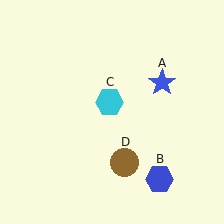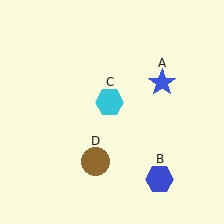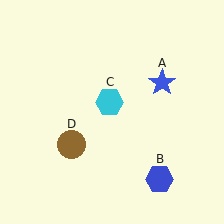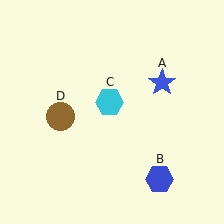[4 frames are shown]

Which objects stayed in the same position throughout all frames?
Blue star (object A) and blue hexagon (object B) and cyan hexagon (object C) remained stationary.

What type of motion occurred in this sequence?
The brown circle (object D) rotated clockwise around the center of the scene.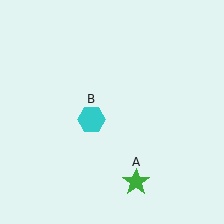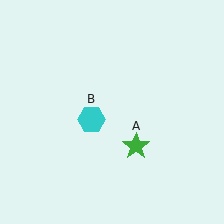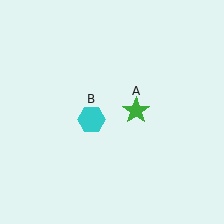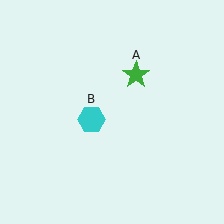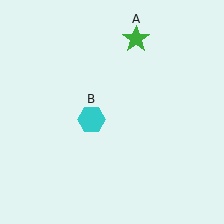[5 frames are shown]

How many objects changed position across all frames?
1 object changed position: green star (object A).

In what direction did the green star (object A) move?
The green star (object A) moved up.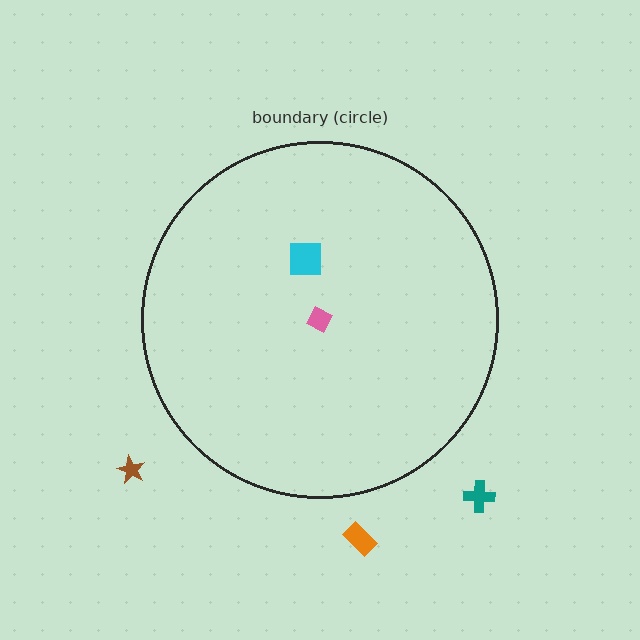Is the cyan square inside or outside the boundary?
Inside.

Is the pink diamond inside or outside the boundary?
Inside.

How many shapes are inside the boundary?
2 inside, 3 outside.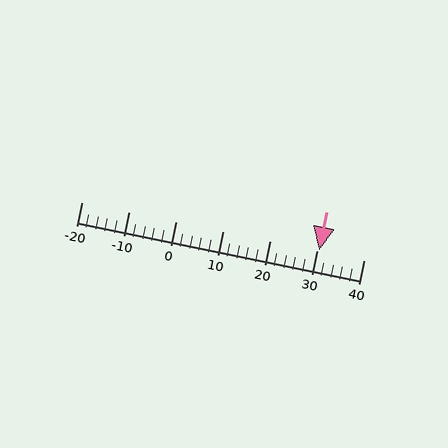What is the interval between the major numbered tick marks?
The major tick marks are spaced 10 units apart.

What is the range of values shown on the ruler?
The ruler shows values from -20 to 40.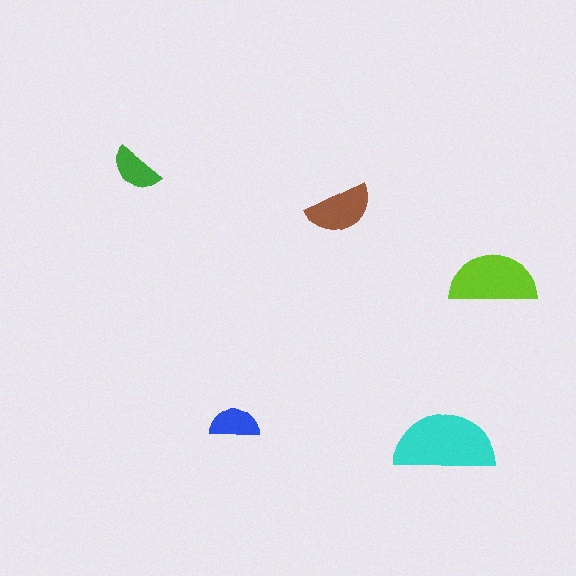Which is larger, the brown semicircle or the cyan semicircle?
The cyan one.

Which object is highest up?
The green semicircle is topmost.